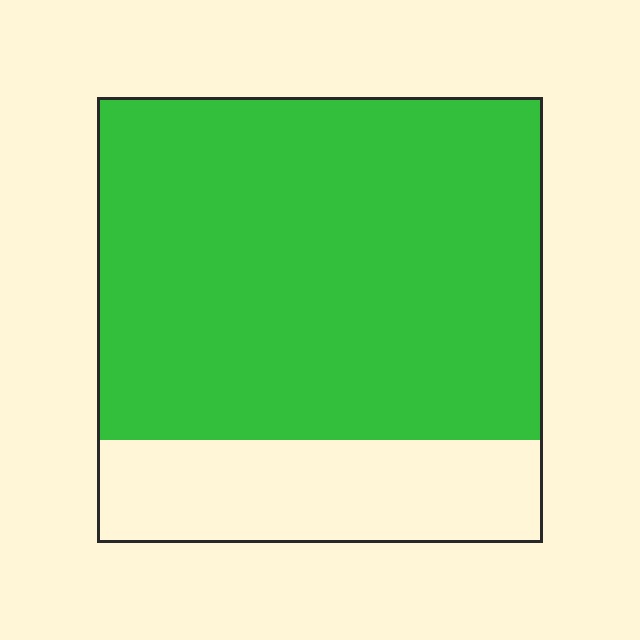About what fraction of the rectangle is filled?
About three quarters (3/4).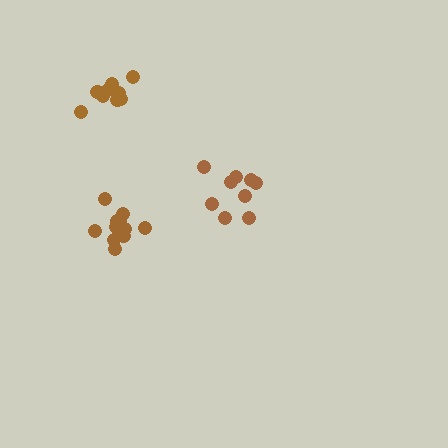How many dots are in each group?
Group 1: 9 dots, Group 2: 12 dots, Group 3: 9 dots (30 total).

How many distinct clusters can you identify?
There are 3 distinct clusters.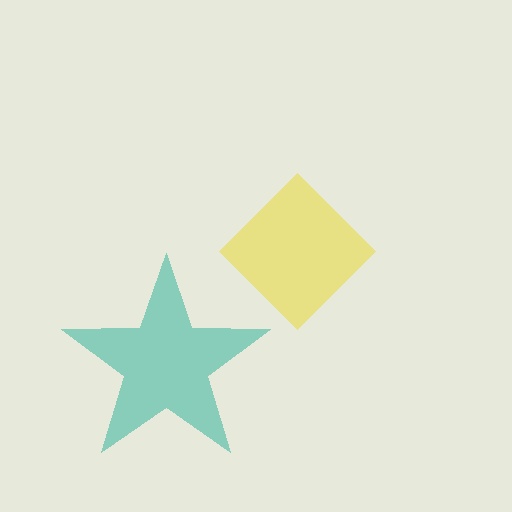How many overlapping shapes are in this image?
There are 2 overlapping shapes in the image.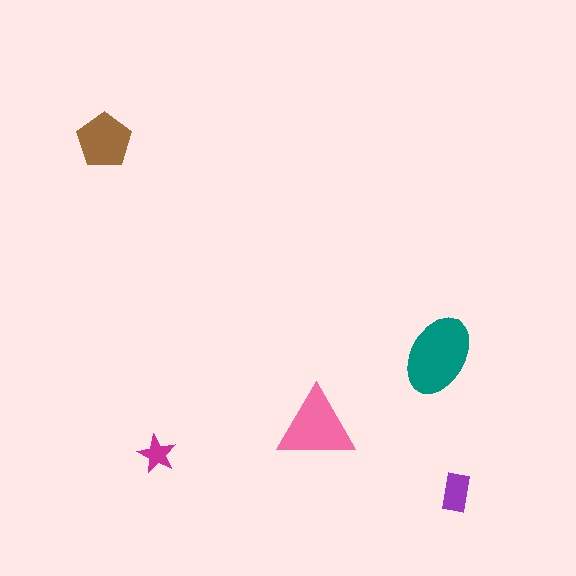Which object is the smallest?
The magenta star.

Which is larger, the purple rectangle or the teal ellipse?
The teal ellipse.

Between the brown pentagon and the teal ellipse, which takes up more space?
The teal ellipse.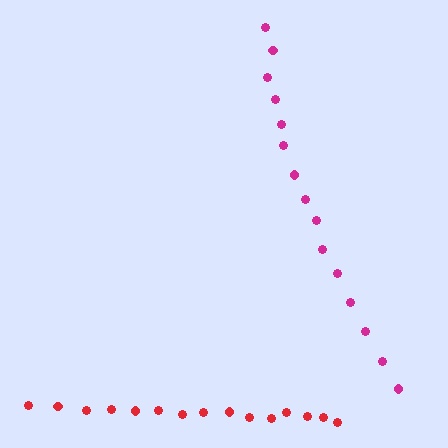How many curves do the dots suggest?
There are 2 distinct paths.